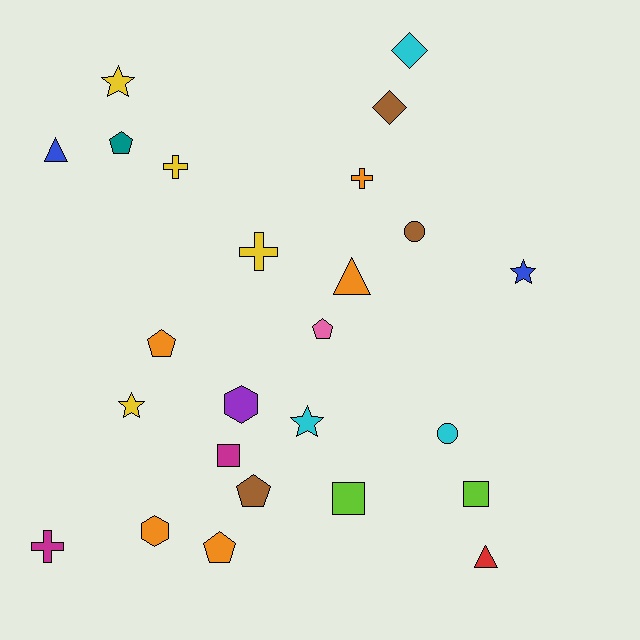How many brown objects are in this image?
There are 3 brown objects.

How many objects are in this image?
There are 25 objects.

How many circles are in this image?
There are 2 circles.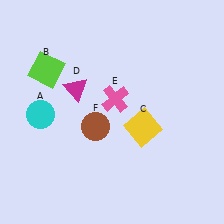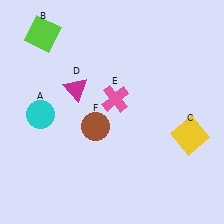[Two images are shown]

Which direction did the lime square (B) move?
The lime square (B) moved up.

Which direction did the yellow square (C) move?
The yellow square (C) moved right.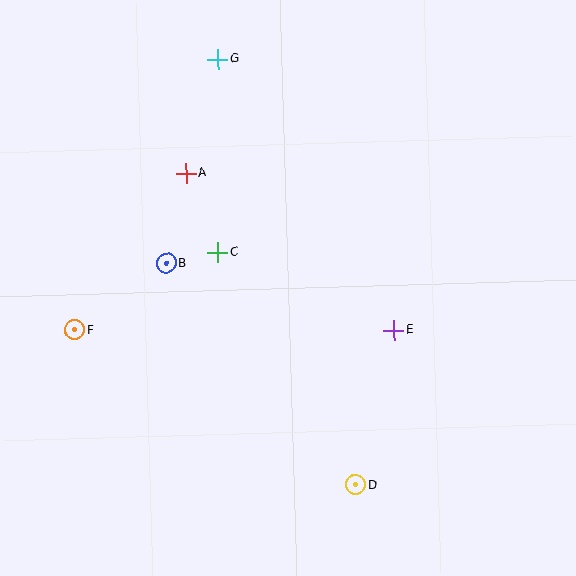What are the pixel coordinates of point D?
Point D is at (356, 485).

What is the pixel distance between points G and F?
The distance between G and F is 306 pixels.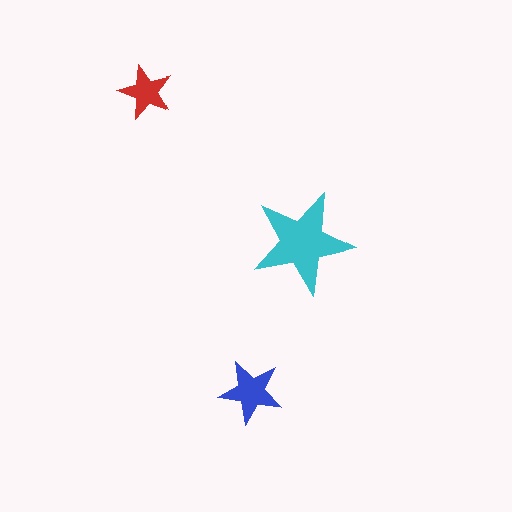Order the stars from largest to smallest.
the cyan one, the blue one, the red one.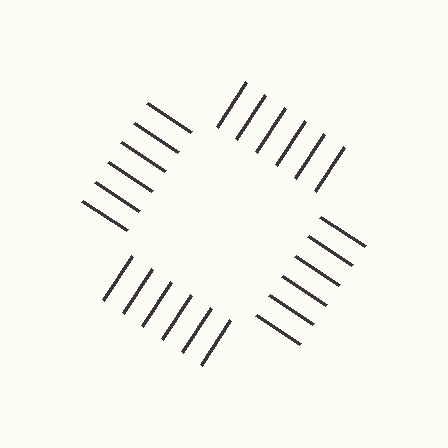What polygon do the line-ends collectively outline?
An illusory square — the line segments terminate on its edges but no continuous stroke is drawn.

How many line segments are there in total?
24 — 6 along each of the 4 edges.